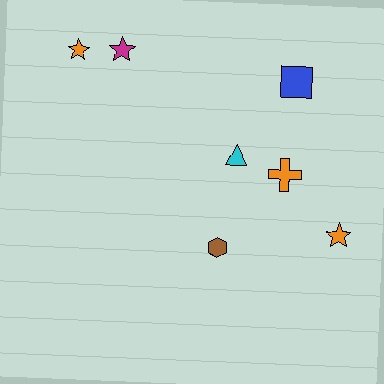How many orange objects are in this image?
There are 3 orange objects.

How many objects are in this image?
There are 7 objects.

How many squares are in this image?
There is 1 square.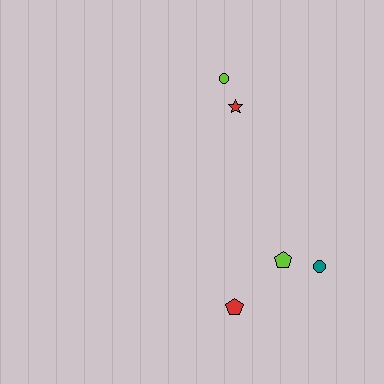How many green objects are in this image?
There are no green objects.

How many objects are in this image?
There are 5 objects.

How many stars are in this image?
There is 1 star.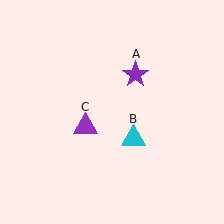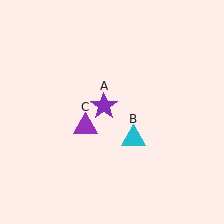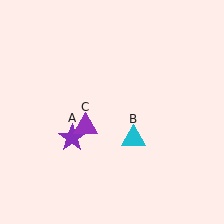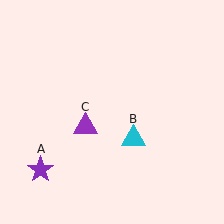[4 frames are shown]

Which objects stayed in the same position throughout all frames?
Cyan triangle (object B) and purple triangle (object C) remained stationary.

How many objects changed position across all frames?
1 object changed position: purple star (object A).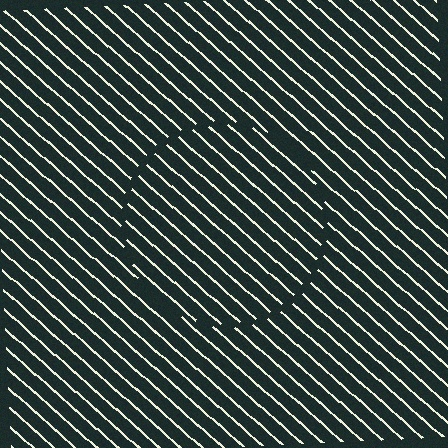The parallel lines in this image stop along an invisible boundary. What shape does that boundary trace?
An illusory circle. The interior of the shape contains the same grating, shifted by half a period — the contour is defined by the phase discontinuity where line-ends from the inner and outer gratings abut.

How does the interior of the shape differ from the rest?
The interior of the shape contains the same grating, shifted by half a period — the contour is defined by the phase discontinuity where line-ends from the inner and outer gratings abut.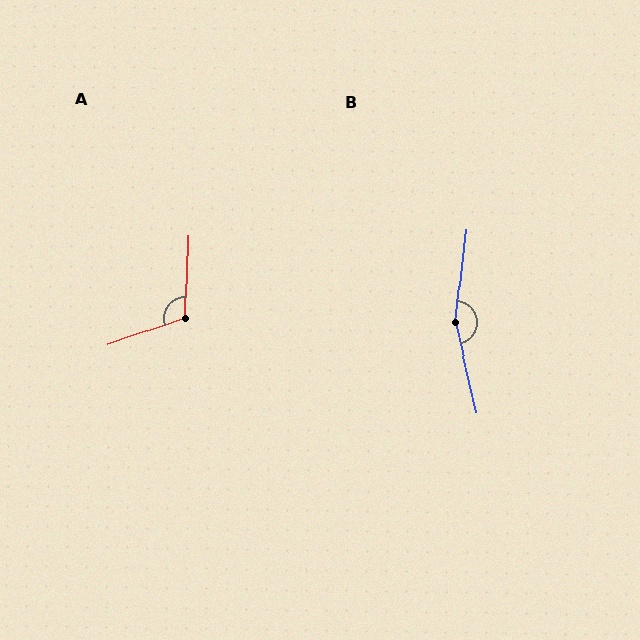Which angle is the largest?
B, at approximately 161 degrees.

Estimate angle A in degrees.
Approximately 112 degrees.